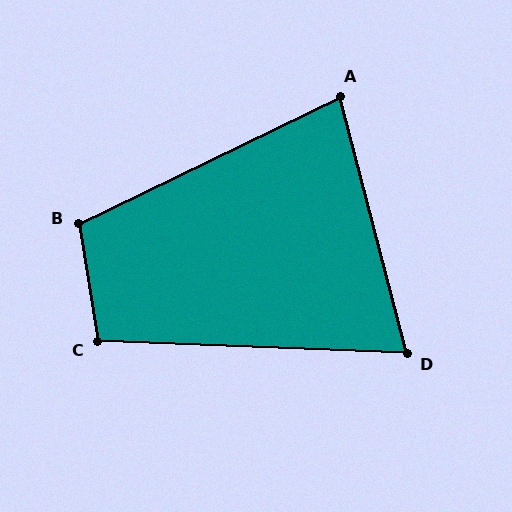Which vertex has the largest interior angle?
B, at approximately 107 degrees.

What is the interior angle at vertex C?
Approximately 101 degrees (obtuse).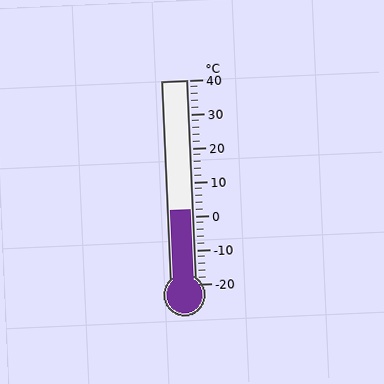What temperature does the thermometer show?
The thermometer shows approximately 2°C.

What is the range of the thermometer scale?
The thermometer scale ranges from -20°C to 40°C.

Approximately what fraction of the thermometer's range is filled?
The thermometer is filled to approximately 35% of its range.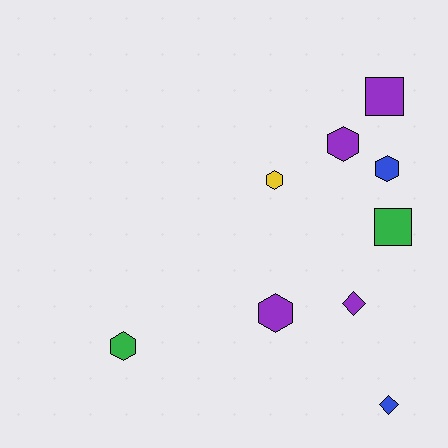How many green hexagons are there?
There is 1 green hexagon.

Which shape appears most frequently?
Hexagon, with 5 objects.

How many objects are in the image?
There are 9 objects.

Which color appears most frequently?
Purple, with 4 objects.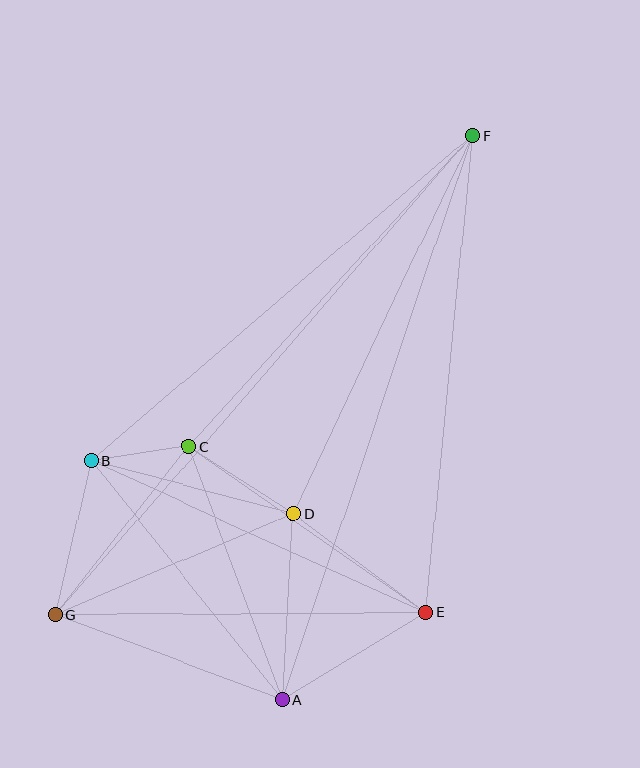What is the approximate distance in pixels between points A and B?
The distance between A and B is approximately 306 pixels.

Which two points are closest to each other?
Points B and C are closest to each other.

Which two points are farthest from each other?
Points F and G are farthest from each other.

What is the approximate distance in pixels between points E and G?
The distance between E and G is approximately 371 pixels.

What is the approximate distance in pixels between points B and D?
The distance between B and D is approximately 209 pixels.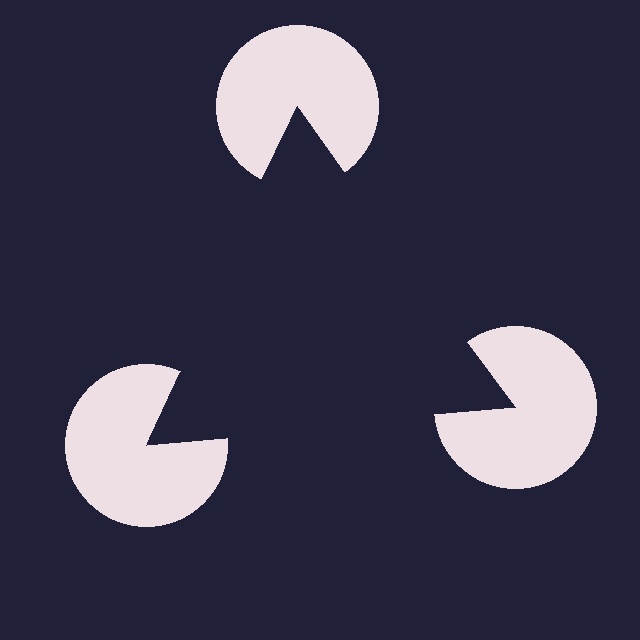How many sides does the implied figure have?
3 sides.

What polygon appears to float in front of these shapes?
An illusory triangle — its edges are inferred from the aligned wedge cuts in the pac-man discs, not physically drawn.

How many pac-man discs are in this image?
There are 3 — one at each vertex of the illusory triangle.